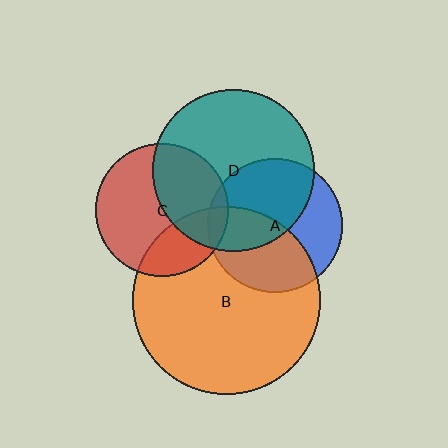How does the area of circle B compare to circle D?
Approximately 1.3 times.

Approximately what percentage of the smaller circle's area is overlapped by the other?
Approximately 50%.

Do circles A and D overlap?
Yes.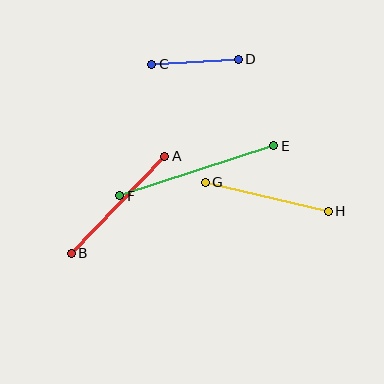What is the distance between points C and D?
The distance is approximately 87 pixels.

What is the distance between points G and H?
The distance is approximately 126 pixels.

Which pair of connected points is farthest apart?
Points E and F are farthest apart.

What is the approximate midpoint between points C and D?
The midpoint is at approximately (195, 62) pixels.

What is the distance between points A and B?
The distance is approximately 135 pixels.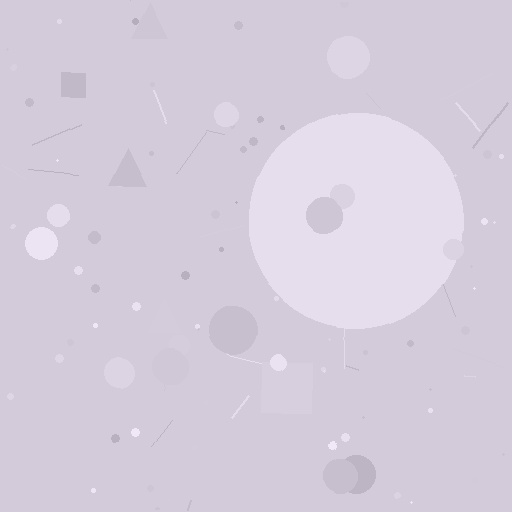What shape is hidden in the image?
A circle is hidden in the image.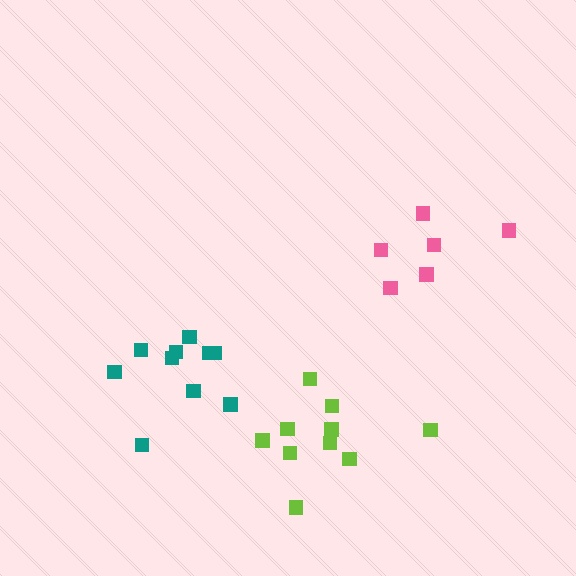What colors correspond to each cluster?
The clusters are colored: pink, teal, lime.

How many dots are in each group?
Group 1: 6 dots, Group 2: 10 dots, Group 3: 10 dots (26 total).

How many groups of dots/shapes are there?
There are 3 groups.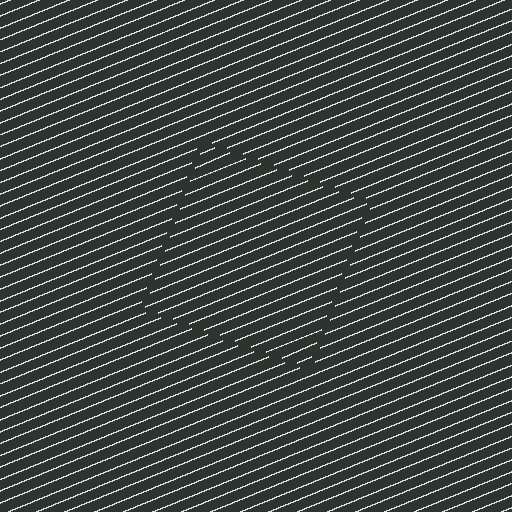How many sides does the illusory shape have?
4 sides — the line-ends trace a square.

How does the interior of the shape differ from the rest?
The interior of the shape contains the same grating, shifted by half a period — the contour is defined by the phase discontinuity where line-ends from the inner and outer gratings abut.